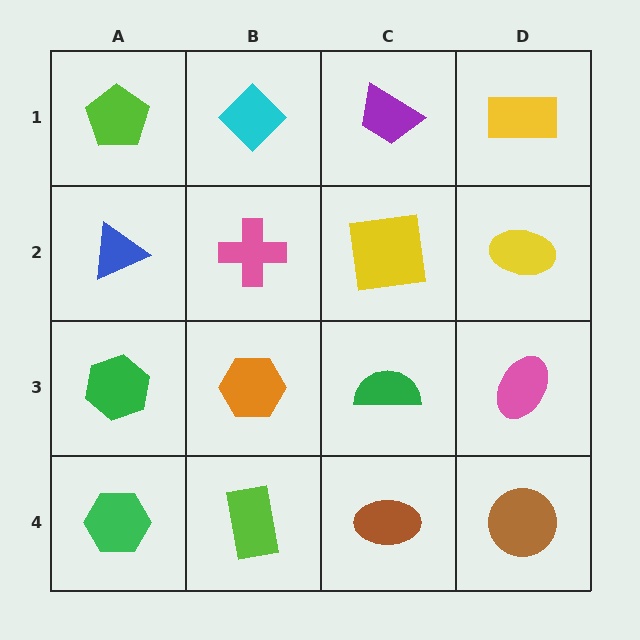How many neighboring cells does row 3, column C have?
4.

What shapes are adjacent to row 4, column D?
A pink ellipse (row 3, column D), a brown ellipse (row 4, column C).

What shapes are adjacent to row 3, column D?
A yellow ellipse (row 2, column D), a brown circle (row 4, column D), a green semicircle (row 3, column C).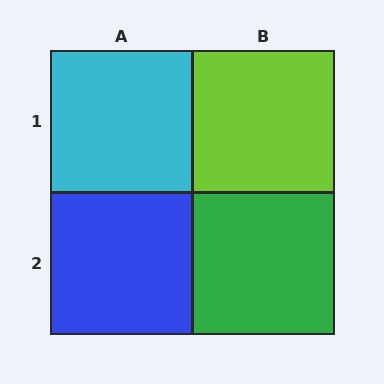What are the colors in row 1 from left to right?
Cyan, lime.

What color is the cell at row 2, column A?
Blue.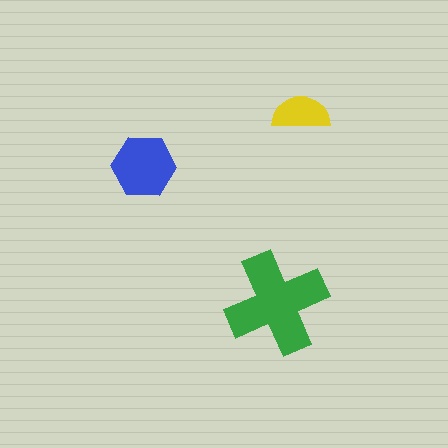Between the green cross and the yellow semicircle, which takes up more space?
The green cross.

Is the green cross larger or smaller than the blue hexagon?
Larger.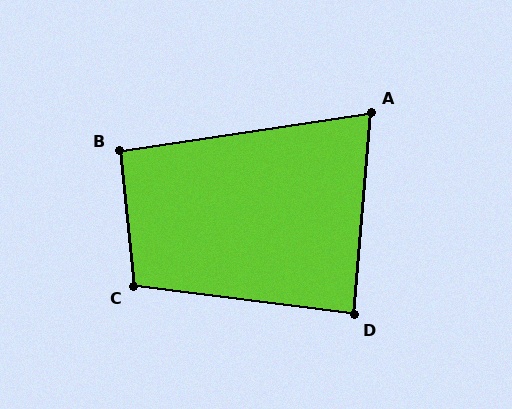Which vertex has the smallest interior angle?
A, at approximately 77 degrees.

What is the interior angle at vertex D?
Approximately 88 degrees (approximately right).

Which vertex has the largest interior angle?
C, at approximately 103 degrees.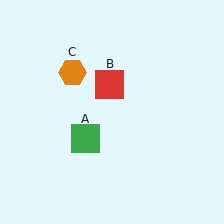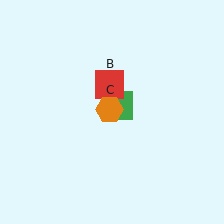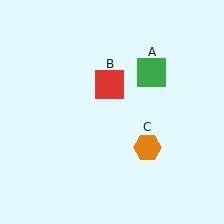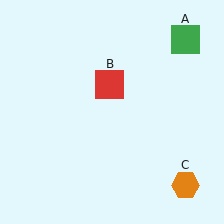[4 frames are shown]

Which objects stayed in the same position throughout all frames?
Red square (object B) remained stationary.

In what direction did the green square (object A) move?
The green square (object A) moved up and to the right.